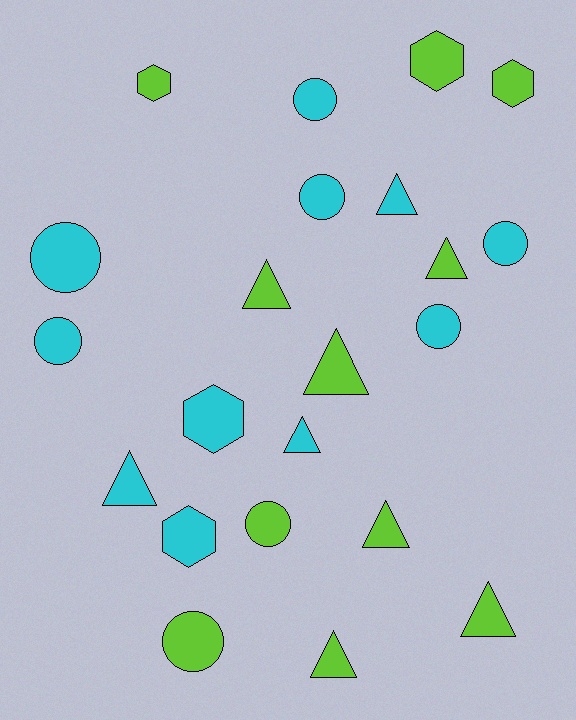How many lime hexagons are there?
There are 3 lime hexagons.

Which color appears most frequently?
Cyan, with 11 objects.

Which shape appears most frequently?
Triangle, with 9 objects.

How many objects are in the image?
There are 22 objects.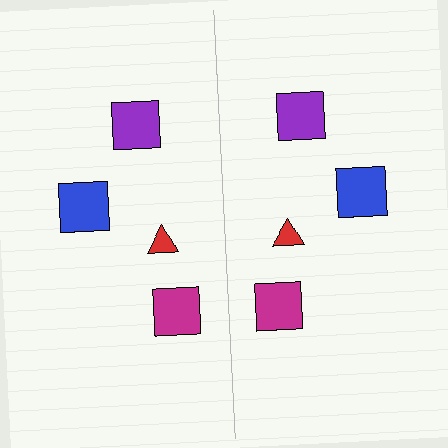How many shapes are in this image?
There are 8 shapes in this image.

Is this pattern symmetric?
Yes, this pattern has bilateral (reflection) symmetry.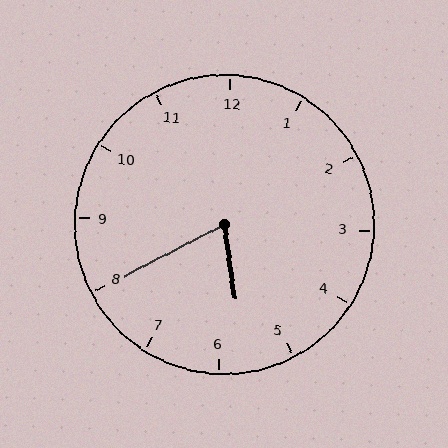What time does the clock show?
5:40.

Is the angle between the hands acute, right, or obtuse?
It is acute.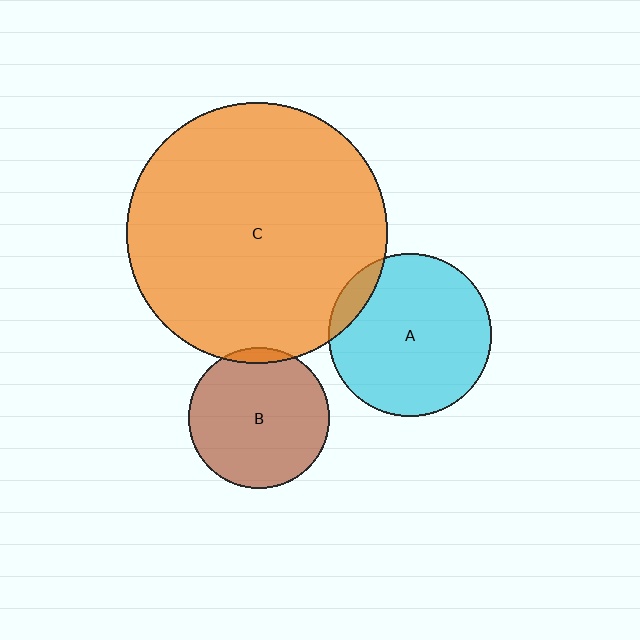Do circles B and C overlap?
Yes.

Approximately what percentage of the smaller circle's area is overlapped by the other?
Approximately 5%.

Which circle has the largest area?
Circle C (orange).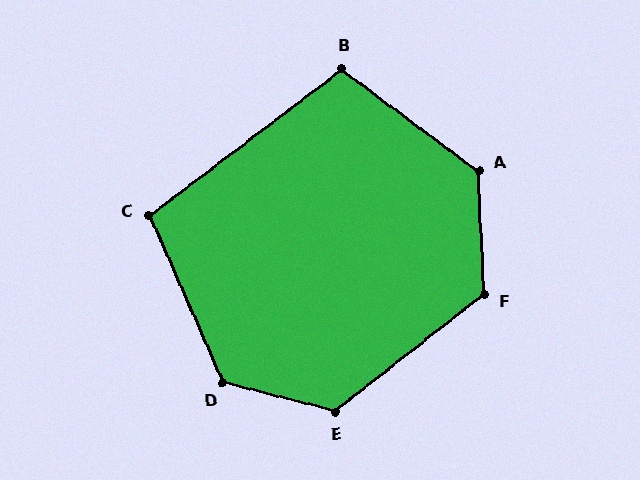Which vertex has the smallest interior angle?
C, at approximately 104 degrees.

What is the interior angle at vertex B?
Approximately 106 degrees (obtuse).